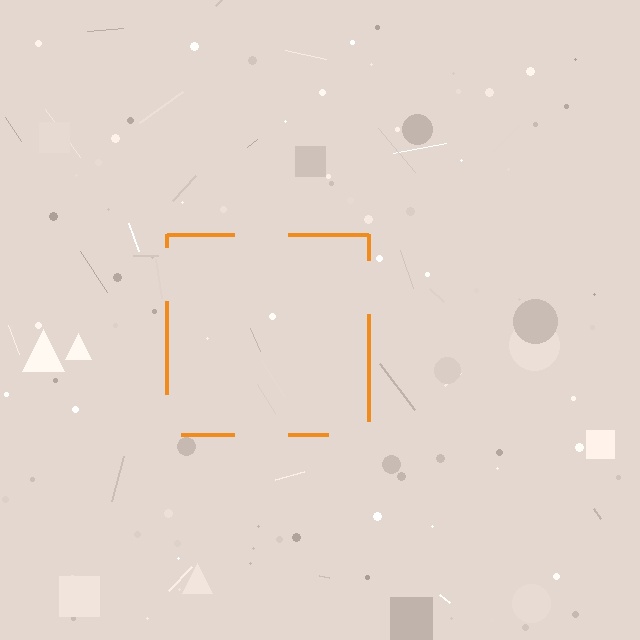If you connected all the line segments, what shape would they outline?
They would outline a square.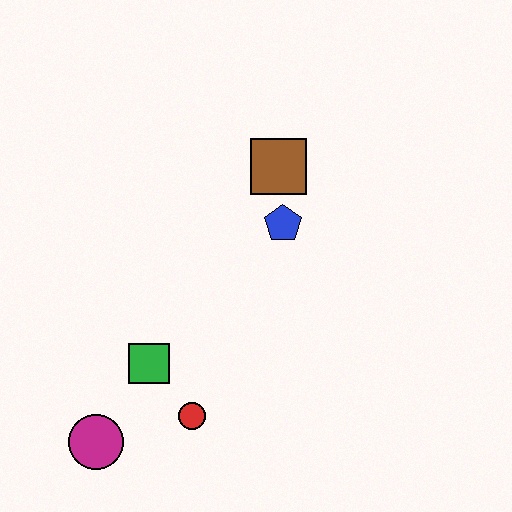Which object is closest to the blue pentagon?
The brown square is closest to the blue pentagon.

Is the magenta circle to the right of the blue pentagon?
No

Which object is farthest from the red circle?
The brown square is farthest from the red circle.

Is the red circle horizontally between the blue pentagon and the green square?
Yes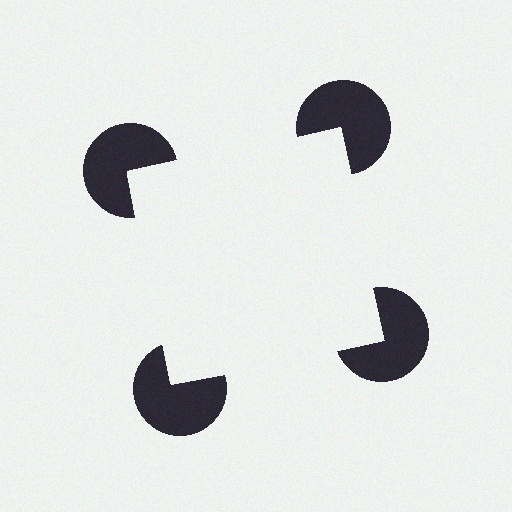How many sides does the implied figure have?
4 sides.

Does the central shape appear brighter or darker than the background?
It typically appears slightly brighter than the background, even though no actual brightness change is drawn.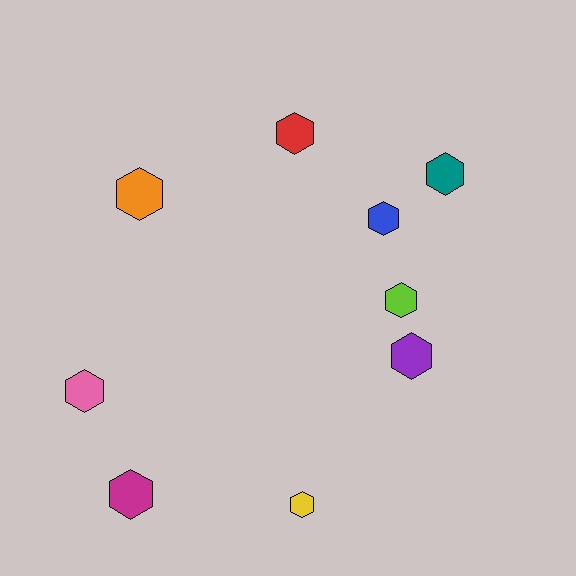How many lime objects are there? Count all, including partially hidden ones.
There is 1 lime object.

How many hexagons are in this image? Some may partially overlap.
There are 9 hexagons.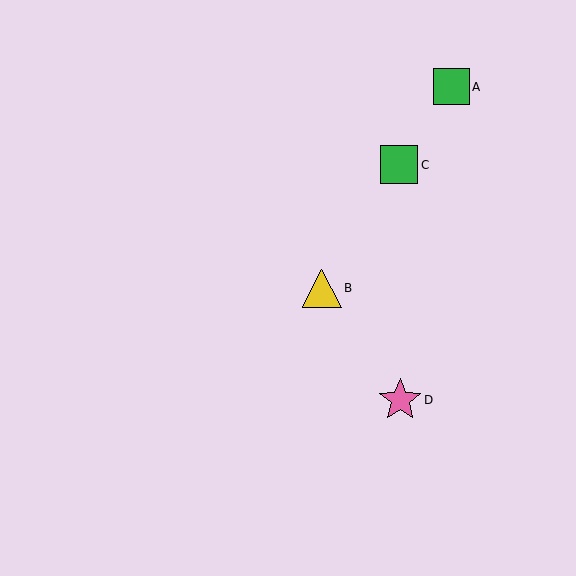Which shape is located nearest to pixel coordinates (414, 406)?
The pink star (labeled D) at (400, 400) is nearest to that location.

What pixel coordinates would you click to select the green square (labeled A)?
Click at (451, 87) to select the green square A.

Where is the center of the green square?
The center of the green square is at (451, 87).